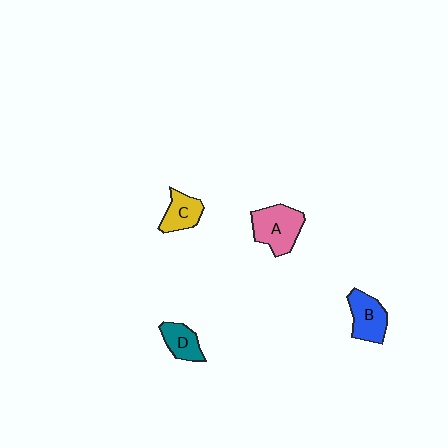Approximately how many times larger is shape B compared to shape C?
Approximately 1.3 times.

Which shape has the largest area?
Shape A (pink).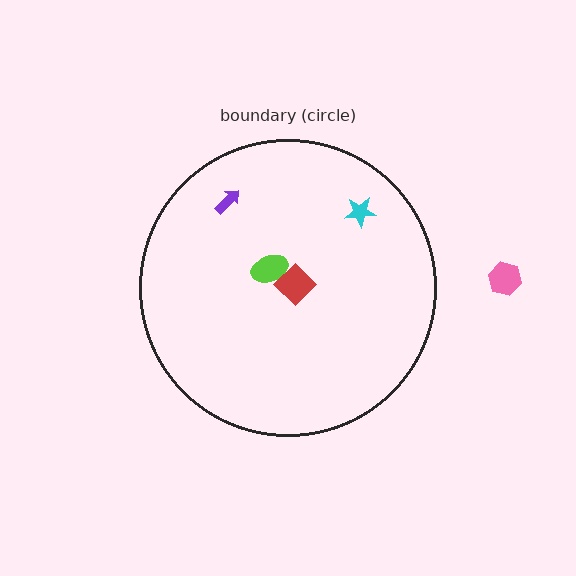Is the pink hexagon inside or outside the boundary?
Outside.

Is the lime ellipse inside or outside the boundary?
Inside.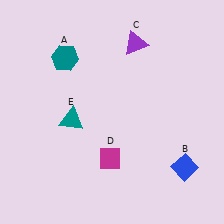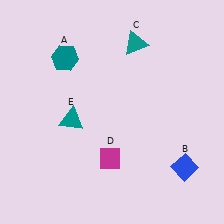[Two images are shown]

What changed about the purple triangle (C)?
In Image 1, C is purple. In Image 2, it changed to teal.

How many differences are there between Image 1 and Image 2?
There is 1 difference between the two images.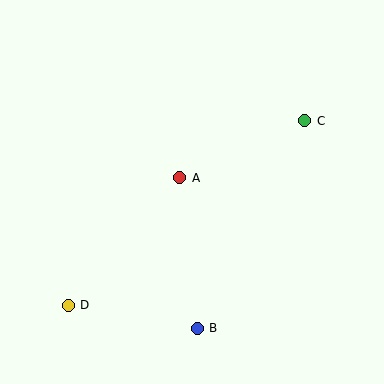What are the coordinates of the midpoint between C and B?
The midpoint between C and B is at (251, 224).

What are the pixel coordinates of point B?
Point B is at (197, 328).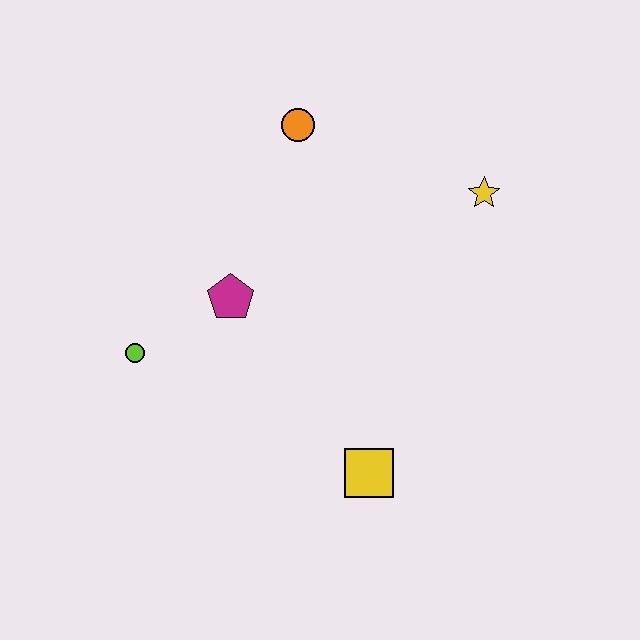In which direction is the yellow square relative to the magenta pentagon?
The yellow square is below the magenta pentagon.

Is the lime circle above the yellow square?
Yes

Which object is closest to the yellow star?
The orange circle is closest to the yellow star.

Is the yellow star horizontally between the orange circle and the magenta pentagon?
No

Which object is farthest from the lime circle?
The yellow star is farthest from the lime circle.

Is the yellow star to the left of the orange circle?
No